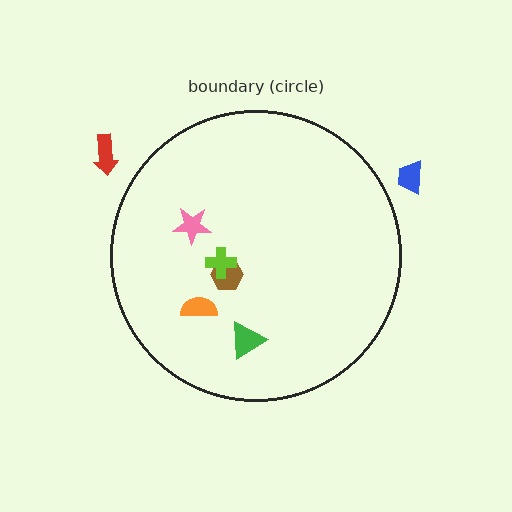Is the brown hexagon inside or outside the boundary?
Inside.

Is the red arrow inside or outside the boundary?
Outside.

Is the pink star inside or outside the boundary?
Inside.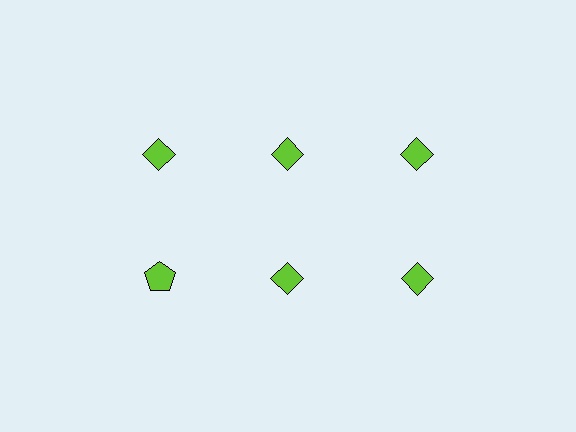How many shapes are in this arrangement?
There are 6 shapes arranged in a grid pattern.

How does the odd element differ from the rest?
It has a different shape: pentagon instead of diamond.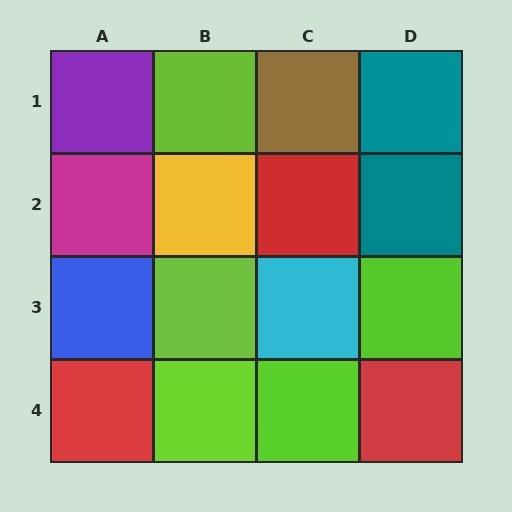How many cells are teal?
2 cells are teal.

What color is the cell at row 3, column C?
Cyan.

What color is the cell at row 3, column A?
Blue.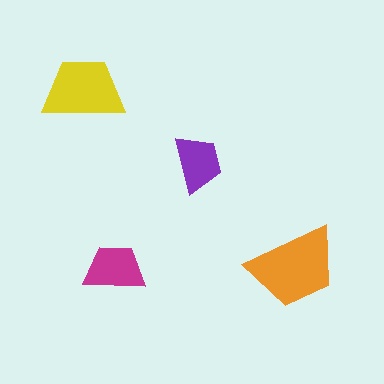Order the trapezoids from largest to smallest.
the orange one, the yellow one, the magenta one, the purple one.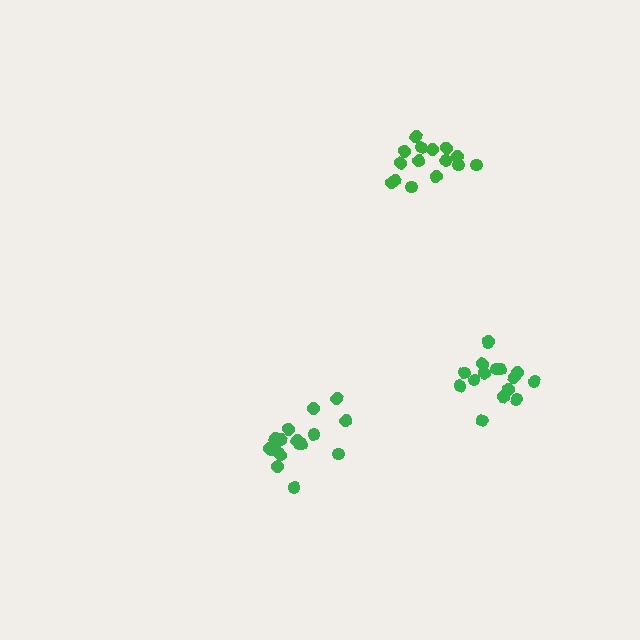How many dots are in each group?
Group 1: 18 dots, Group 2: 15 dots, Group 3: 16 dots (49 total).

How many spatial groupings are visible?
There are 3 spatial groupings.